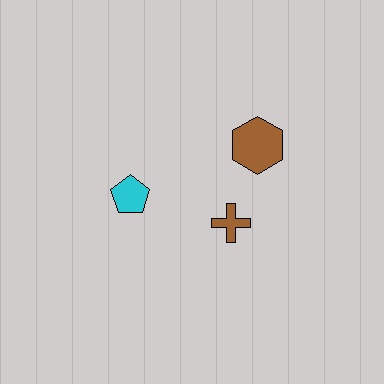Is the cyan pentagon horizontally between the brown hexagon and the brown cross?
No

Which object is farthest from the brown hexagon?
The cyan pentagon is farthest from the brown hexagon.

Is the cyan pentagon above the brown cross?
Yes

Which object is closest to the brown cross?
The brown hexagon is closest to the brown cross.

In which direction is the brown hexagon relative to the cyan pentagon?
The brown hexagon is to the right of the cyan pentagon.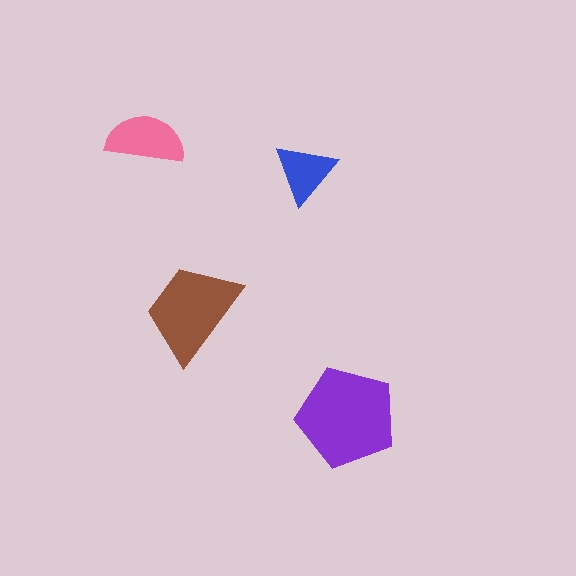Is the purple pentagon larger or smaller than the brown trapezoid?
Larger.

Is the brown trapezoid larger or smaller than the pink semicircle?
Larger.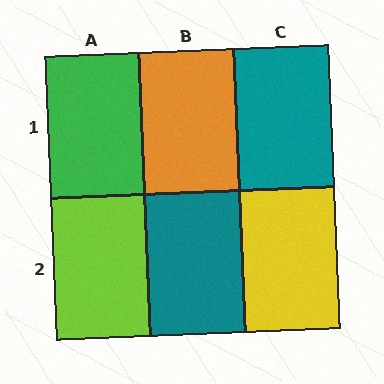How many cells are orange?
1 cell is orange.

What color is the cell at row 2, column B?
Teal.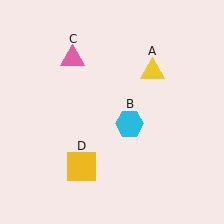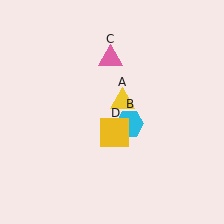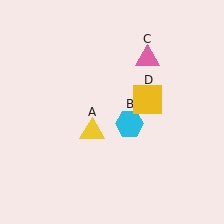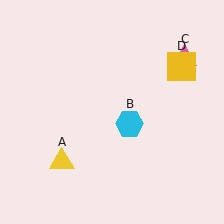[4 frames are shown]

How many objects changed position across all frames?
3 objects changed position: yellow triangle (object A), pink triangle (object C), yellow square (object D).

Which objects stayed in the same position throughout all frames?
Cyan hexagon (object B) remained stationary.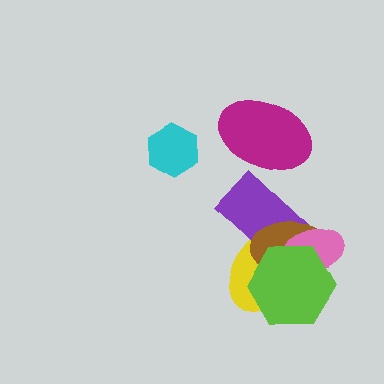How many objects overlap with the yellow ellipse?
4 objects overlap with the yellow ellipse.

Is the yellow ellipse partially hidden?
Yes, it is partially covered by another shape.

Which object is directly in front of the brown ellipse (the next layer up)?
The pink ellipse is directly in front of the brown ellipse.